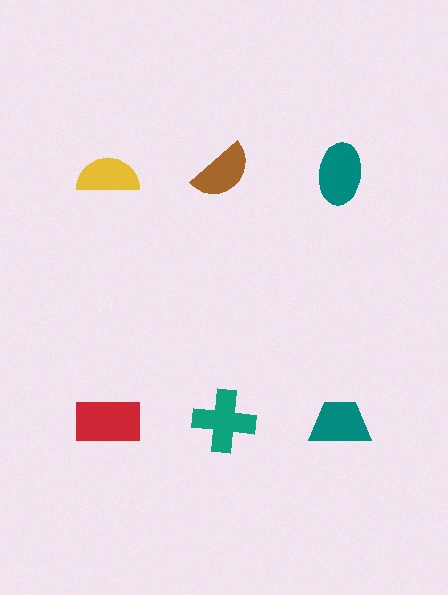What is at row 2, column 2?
A teal cross.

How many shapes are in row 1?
3 shapes.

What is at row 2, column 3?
A teal trapezoid.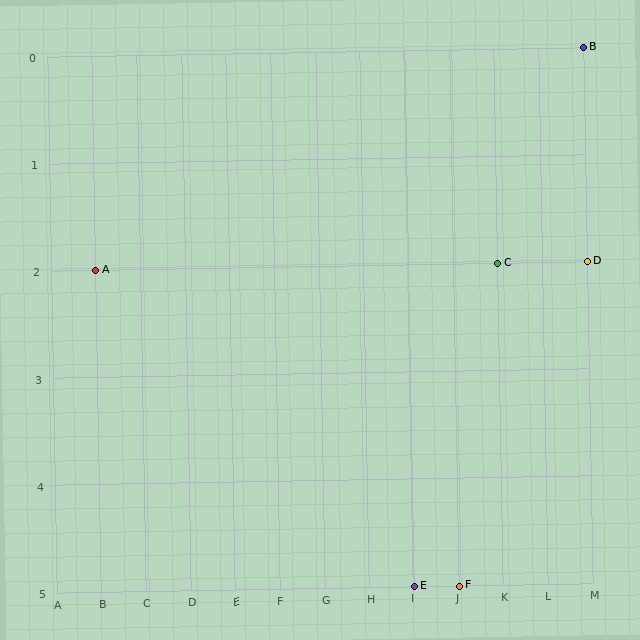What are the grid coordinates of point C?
Point C is at grid coordinates (K, 2).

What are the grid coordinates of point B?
Point B is at grid coordinates (M, 0).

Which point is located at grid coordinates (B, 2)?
Point A is at (B, 2).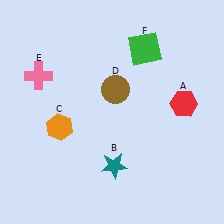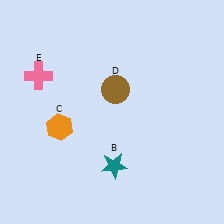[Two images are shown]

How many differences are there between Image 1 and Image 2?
There are 2 differences between the two images.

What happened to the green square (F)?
The green square (F) was removed in Image 2. It was in the top-right area of Image 1.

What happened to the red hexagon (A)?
The red hexagon (A) was removed in Image 2. It was in the top-right area of Image 1.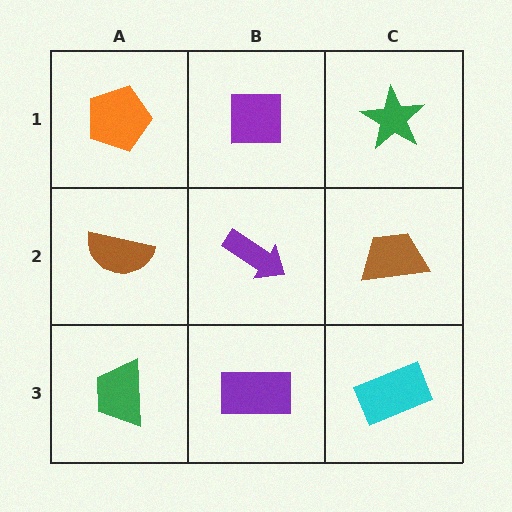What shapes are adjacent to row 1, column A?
A brown semicircle (row 2, column A), a purple square (row 1, column B).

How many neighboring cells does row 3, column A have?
2.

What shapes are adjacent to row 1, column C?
A brown trapezoid (row 2, column C), a purple square (row 1, column B).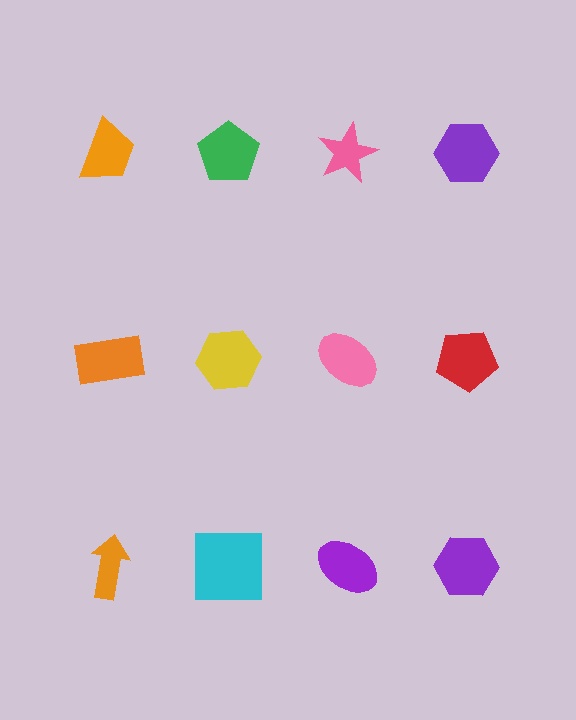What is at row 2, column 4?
A red pentagon.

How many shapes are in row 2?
4 shapes.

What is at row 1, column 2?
A green pentagon.